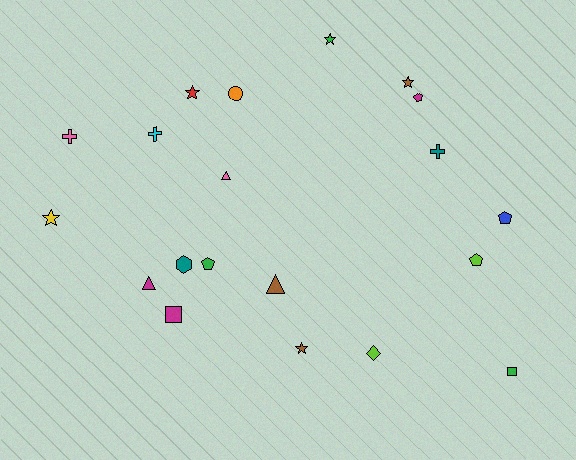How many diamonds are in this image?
There is 1 diamond.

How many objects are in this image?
There are 20 objects.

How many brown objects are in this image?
There are 3 brown objects.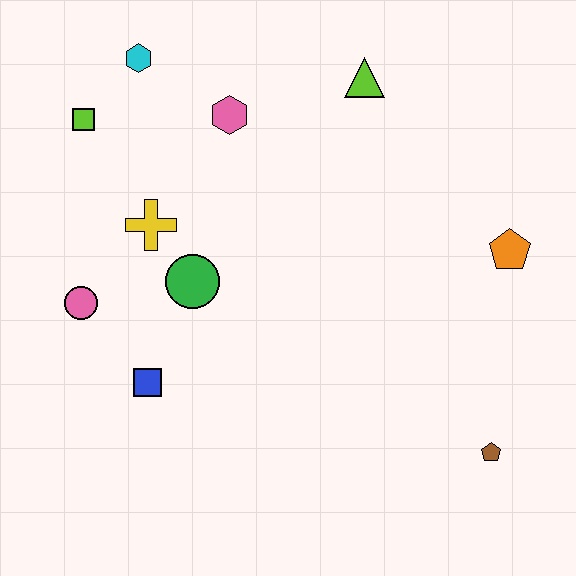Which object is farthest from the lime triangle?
The brown pentagon is farthest from the lime triangle.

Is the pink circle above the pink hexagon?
No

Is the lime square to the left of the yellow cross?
Yes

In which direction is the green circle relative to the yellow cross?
The green circle is below the yellow cross.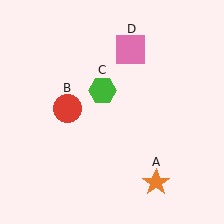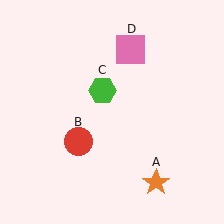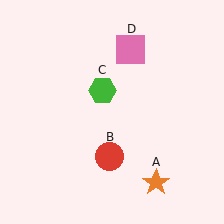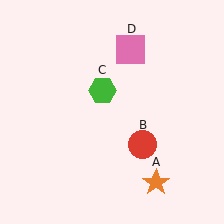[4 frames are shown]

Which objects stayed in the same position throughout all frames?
Orange star (object A) and green hexagon (object C) and pink square (object D) remained stationary.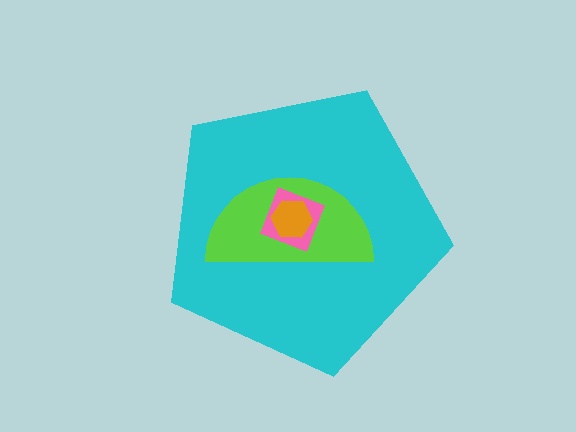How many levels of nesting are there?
4.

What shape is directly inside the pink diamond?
The orange hexagon.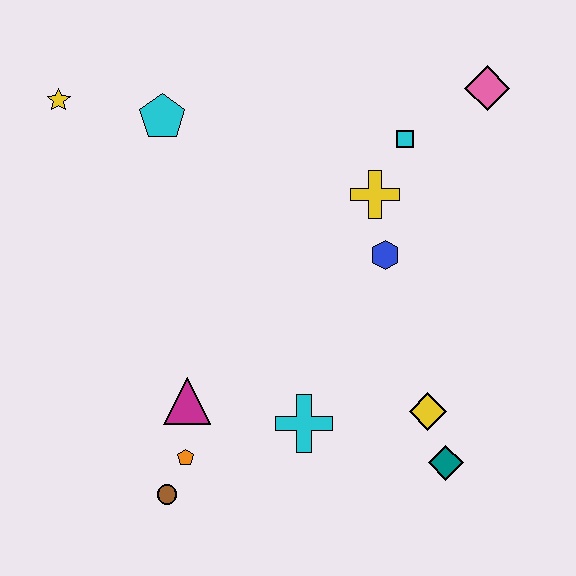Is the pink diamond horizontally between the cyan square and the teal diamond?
No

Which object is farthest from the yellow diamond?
The yellow star is farthest from the yellow diamond.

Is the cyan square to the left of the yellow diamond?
Yes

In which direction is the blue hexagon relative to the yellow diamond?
The blue hexagon is above the yellow diamond.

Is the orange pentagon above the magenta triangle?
No